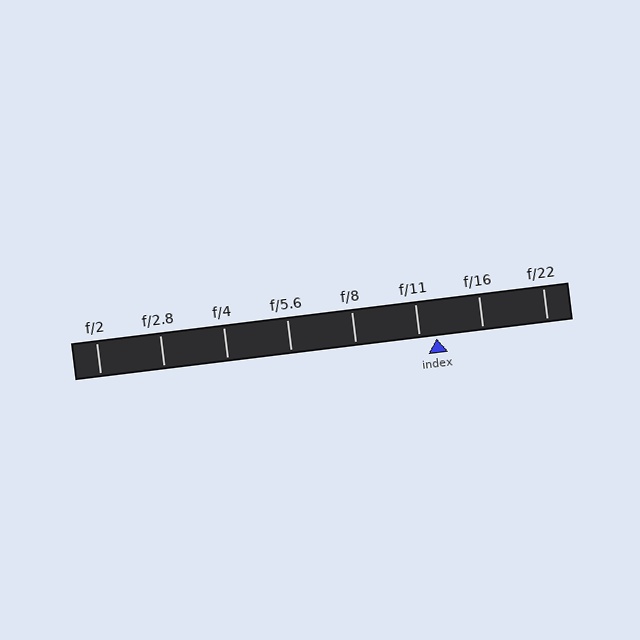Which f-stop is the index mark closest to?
The index mark is closest to f/11.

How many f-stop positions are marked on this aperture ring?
There are 8 f-stop positions marked.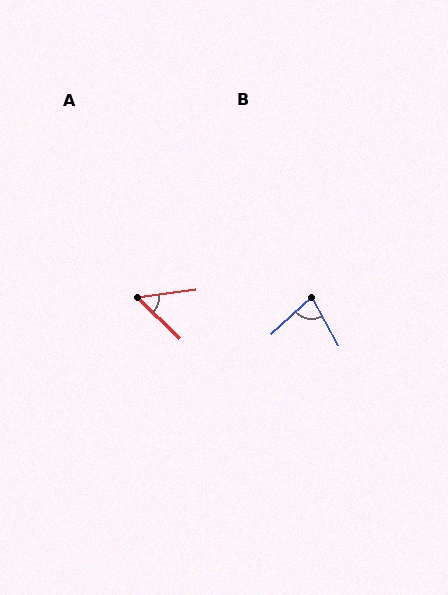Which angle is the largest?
B, at approximately 76 degrees.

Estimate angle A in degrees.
Approximately 52 degrees.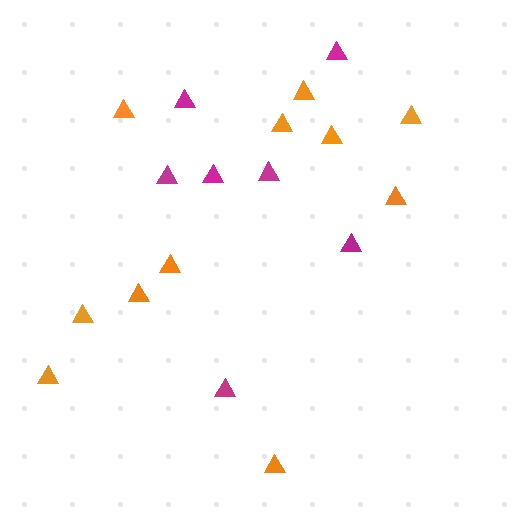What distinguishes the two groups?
There are 2 groups: one group of magenta triangles (7) and one group of orange triangles (11).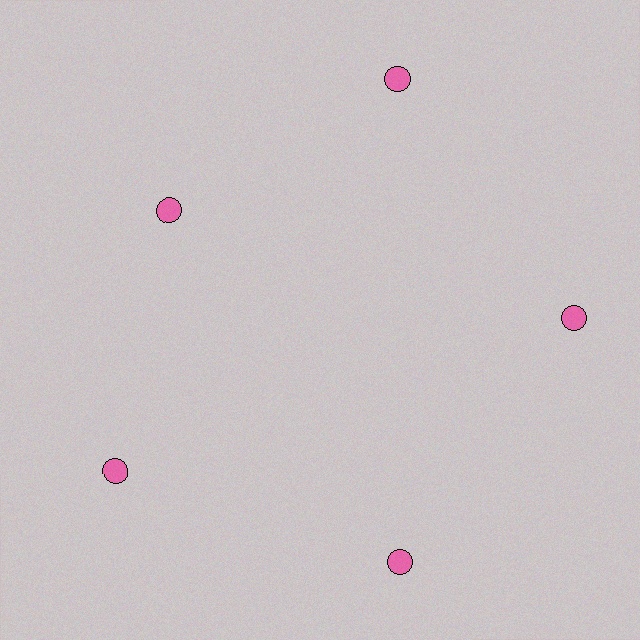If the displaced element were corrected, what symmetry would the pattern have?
It would have 5-fold rotational symmetry — the pattern would map onto itself every 72 degrees.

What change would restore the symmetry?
The symmetry would be restored by moving it outward, back onto the ring so that all 5 circles sit at equal angles and equal distance from the center.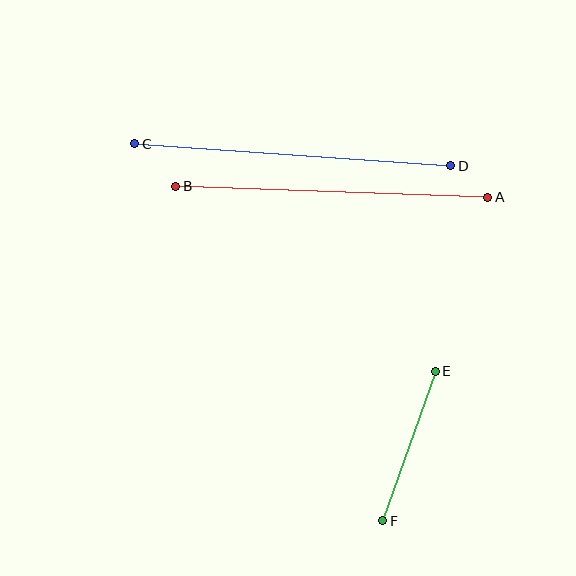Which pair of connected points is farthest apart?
Points C and D are farthest apart.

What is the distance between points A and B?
The distance is approximately 312 pixels.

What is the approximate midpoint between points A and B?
The midpoint is at approximately (332, 192) pixels.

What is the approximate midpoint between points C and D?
The midpoint is at approximately (293, 155) pixels.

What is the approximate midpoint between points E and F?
The midpoint is at approximately (409, 446) pixels.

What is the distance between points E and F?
The distance is approximately 158 pixels.